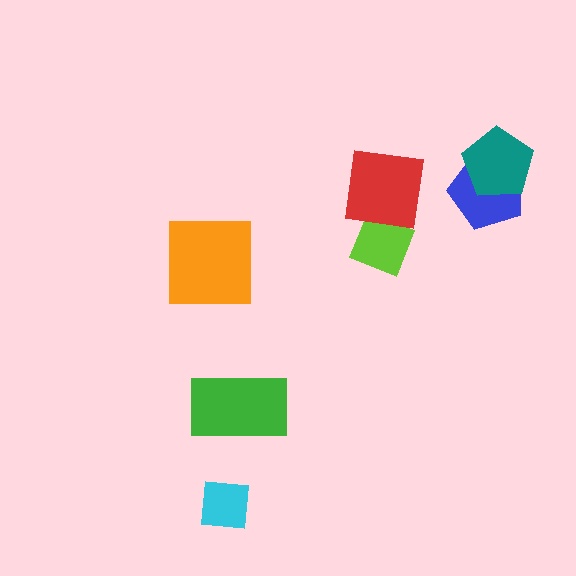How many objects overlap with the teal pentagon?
1 object overlaps with the teal pentagon.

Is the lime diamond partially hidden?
Yes, it is partially covered by another shape.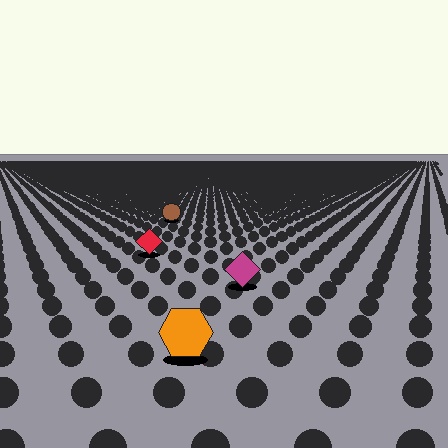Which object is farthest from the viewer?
The brown circle is farthest from the viewer. It appears smaller and the ground texture around it is denser.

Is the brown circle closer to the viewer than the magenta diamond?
No. The magenta diamond is closer — you can tell from the texture gradient: the ground texture is coarser near it.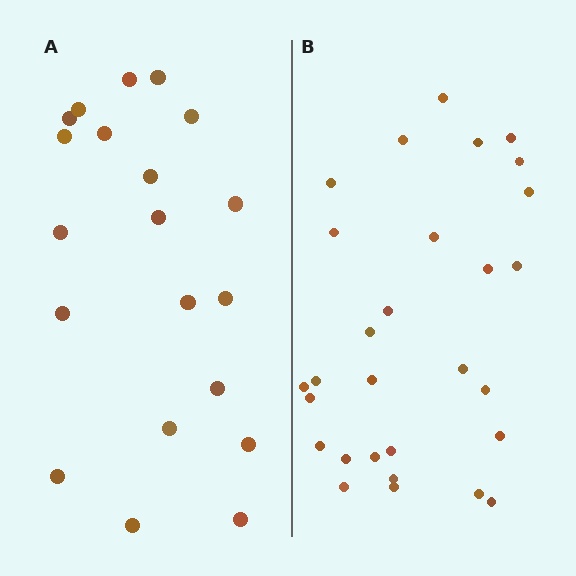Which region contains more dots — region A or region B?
Region B (the right region) has more dots.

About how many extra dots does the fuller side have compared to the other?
Region B has roughly 8 or so more dots than region A.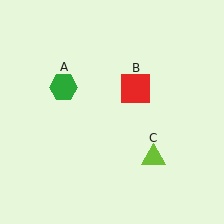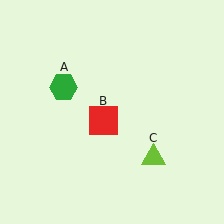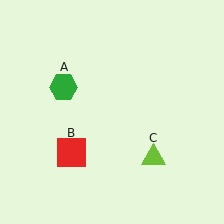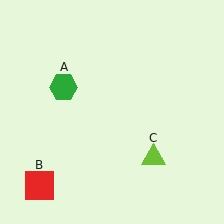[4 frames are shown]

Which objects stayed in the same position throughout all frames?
Green hexagon (object A) and lime triangle (object C) remained stationary.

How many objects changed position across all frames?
1 object changed position: red square (object B).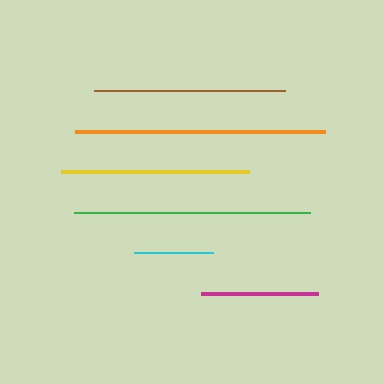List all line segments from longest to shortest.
From longest to shortest: orange, green, brown, yellow, magenta, cyan.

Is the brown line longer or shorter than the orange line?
The orange line is longer than the brown line.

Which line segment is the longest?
The orange line is the longest at approximately 250 pixels.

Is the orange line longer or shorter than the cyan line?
The orange line is longer than the cyan line.